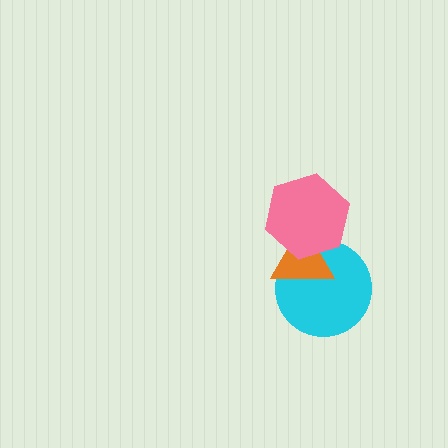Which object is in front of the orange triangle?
The pink hexagon is in front of the orange triangle.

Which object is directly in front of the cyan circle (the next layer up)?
The orange triangle is directly in front of the cyan circle.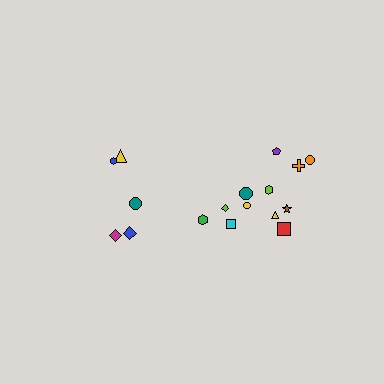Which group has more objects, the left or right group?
The right group.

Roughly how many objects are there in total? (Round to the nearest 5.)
Roughly 15 objects in total.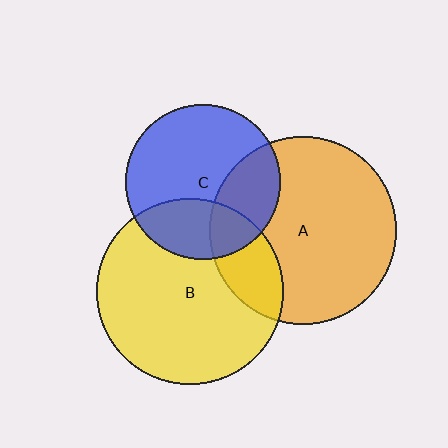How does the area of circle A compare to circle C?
Approximately 1.5 times.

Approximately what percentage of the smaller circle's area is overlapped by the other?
Approximately 30%.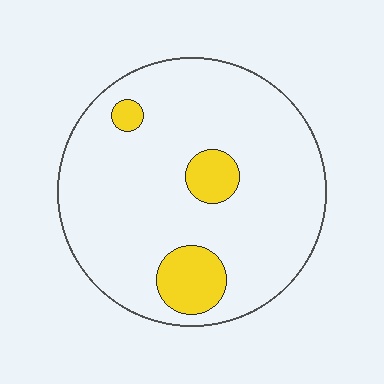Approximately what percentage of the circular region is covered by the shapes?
Approximately 10%.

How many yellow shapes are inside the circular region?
3.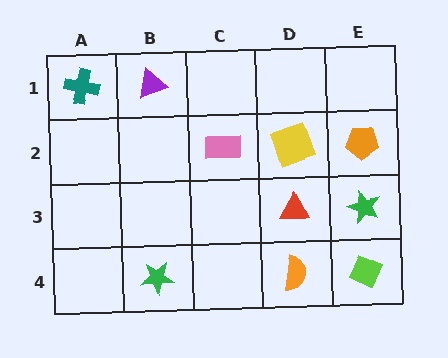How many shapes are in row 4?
3 shapes.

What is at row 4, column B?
A green star.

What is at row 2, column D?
A yellow square.